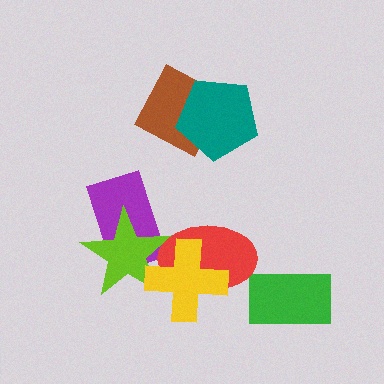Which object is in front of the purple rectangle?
The lime star is in front of the purple rectangle.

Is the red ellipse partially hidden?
Yes, it is partially covered by another shape.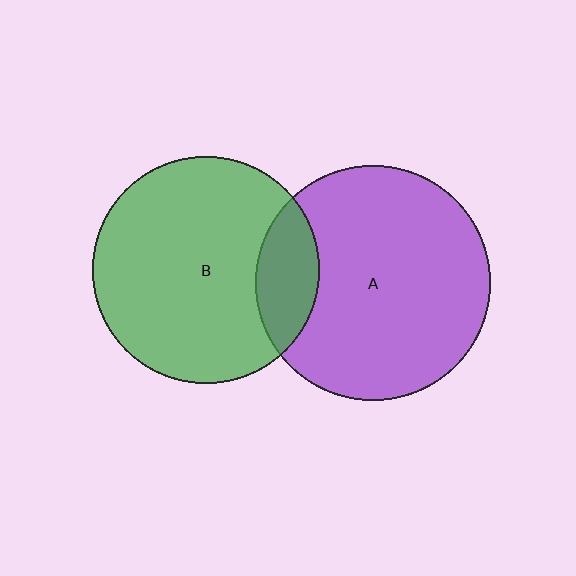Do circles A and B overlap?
Yes.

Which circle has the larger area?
Circle A (purple).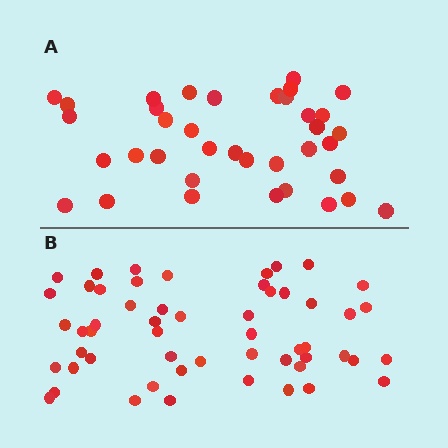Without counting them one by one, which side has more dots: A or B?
Region B (the bottom region) has more dots.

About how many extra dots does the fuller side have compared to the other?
Region B has approximately 15 more dots than region A.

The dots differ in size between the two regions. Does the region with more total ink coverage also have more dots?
No. Region A has more total ink coverage because its dots are larger, but region B actually contains more individual dots. Total area can be misleading — the number of items is what matters here.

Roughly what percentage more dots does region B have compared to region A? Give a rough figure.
About 45% more.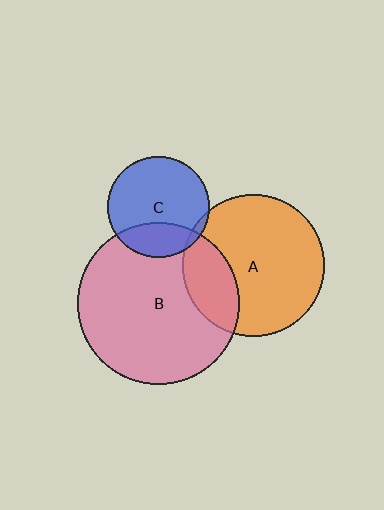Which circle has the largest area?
Circle B (pink).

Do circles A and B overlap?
Yes.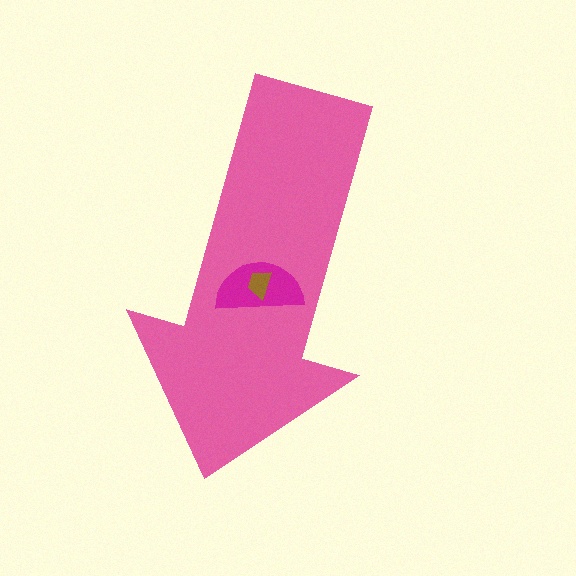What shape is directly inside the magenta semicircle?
The brown trapezoid.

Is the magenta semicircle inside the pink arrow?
Yes.